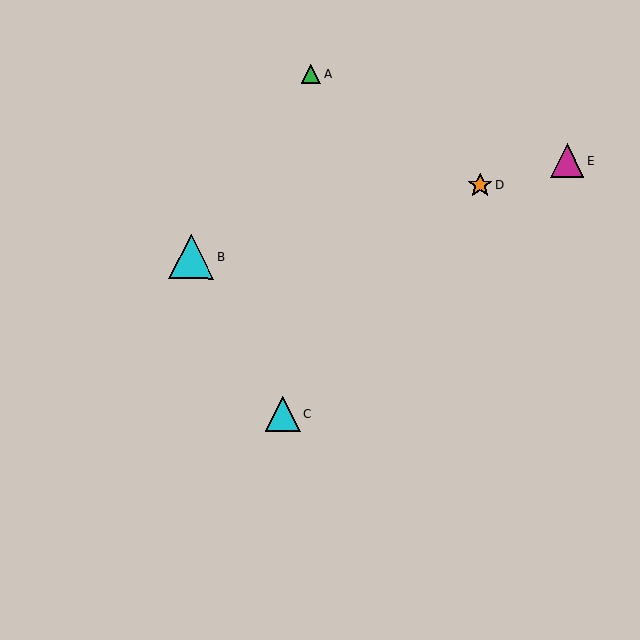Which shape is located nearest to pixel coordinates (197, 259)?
The cyan triangle (labeled B) at (192, 257) is nearest to that location.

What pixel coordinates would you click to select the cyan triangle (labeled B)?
Click at (192, 257) to select the cyan triangle B.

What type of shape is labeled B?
Shape B is a cyan triangle.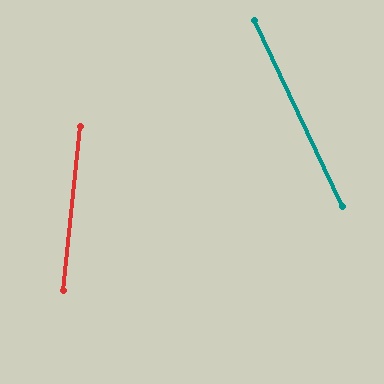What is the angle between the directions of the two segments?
Approximately 31 degrees.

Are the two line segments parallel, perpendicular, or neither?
Neither parallel nor perpendicular — they differ by about 31°.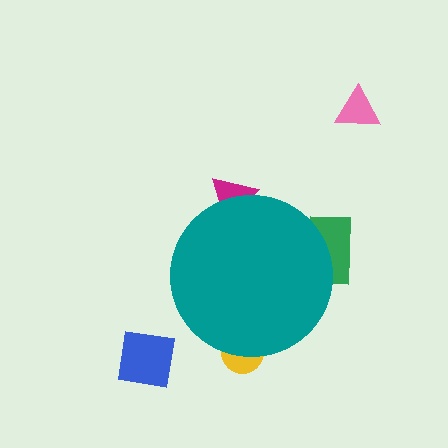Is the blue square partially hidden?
No, the blue square is fully visible.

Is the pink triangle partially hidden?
No, the pink triangle is fully visible.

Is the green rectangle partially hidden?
Yes, the green rectangle is partially hidden behind the teal circle.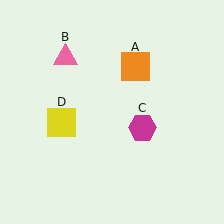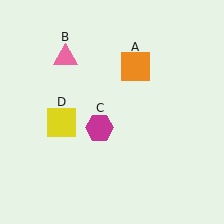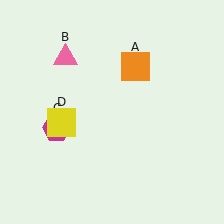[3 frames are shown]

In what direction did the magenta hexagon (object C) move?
The magenta hexagon (object C) moved left.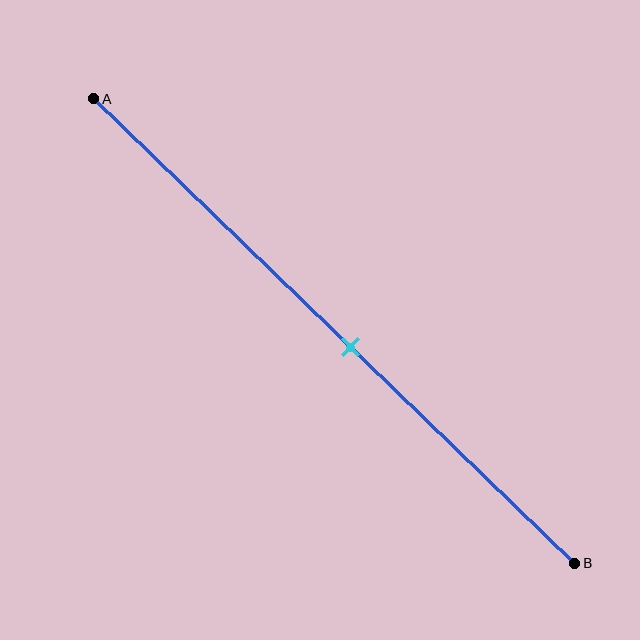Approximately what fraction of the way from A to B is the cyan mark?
The cyan mark is approximately 55% of the way from A to B.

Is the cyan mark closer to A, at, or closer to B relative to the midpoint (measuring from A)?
The cyan mark is closer to point B than the midpoint of segment AB.